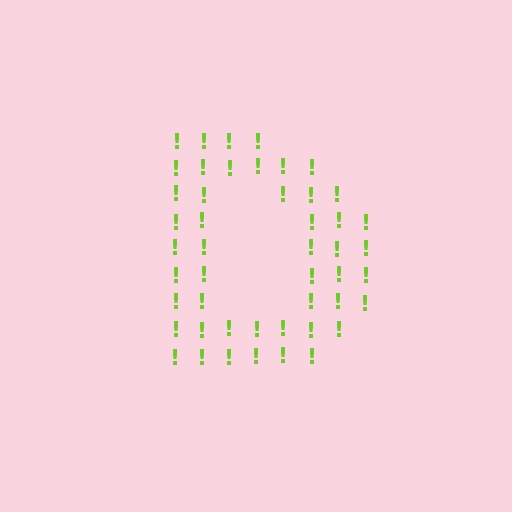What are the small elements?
The small elements are exclamation marks.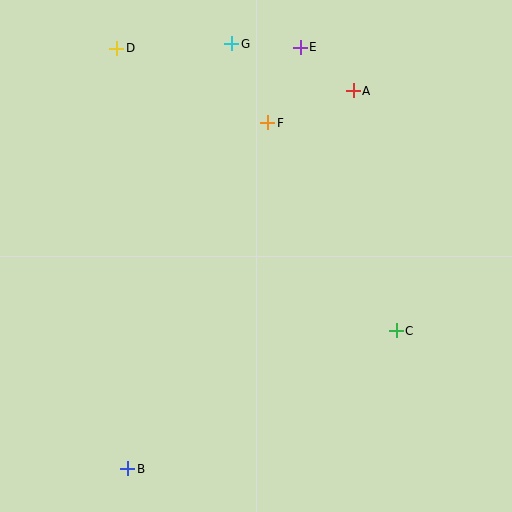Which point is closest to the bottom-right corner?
Point C is closest to the bottom-right corner.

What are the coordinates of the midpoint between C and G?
The midpoint between C and G is at (314, 187).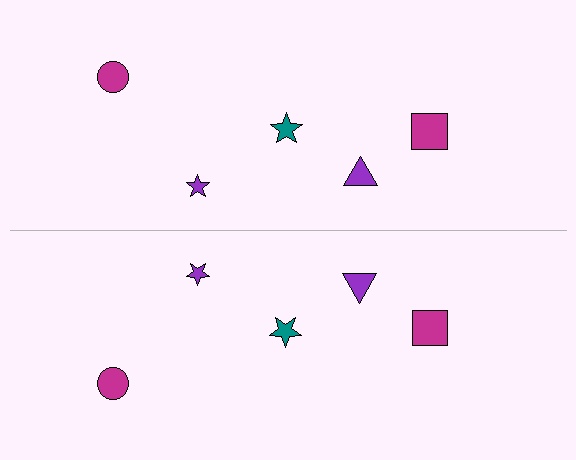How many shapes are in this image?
There are 10 shapes in this image.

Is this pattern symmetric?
Yes, this pattern has bilateral (reflection) symmetry.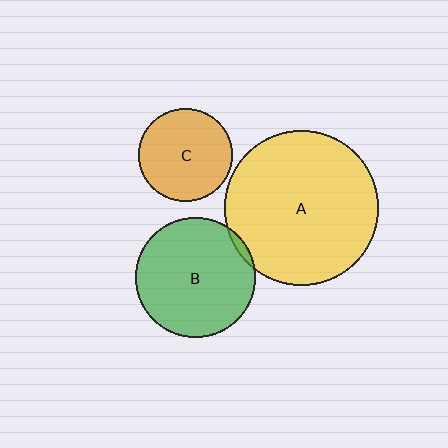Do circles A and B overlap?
Yes.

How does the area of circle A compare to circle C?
Approximately 2.7 times.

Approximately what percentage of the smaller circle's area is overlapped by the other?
Approximately 5%.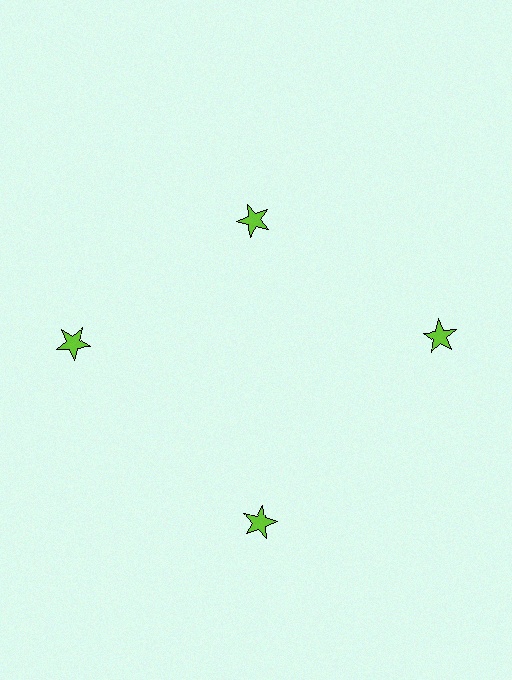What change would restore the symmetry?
The symmetry would be restored by moving it outward, back onto the ring so that all 4 stars sit at equal angles and equal distance from the center.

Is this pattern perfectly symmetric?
No. The 4 lime stars are arranged in a ring, but one element near the 12 o'clock position is pulled inward toward the center, breaking the 4-fold rotational symmetry.